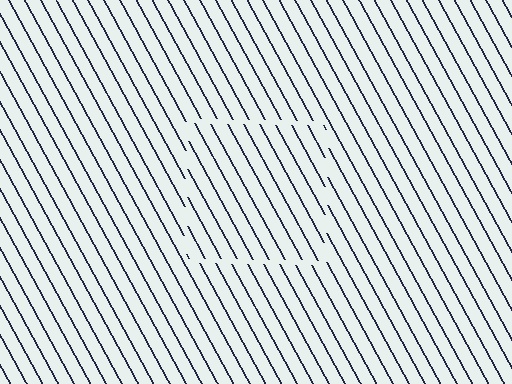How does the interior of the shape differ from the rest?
The interior of the shape contains the same grating, shifted by half a period — the contour is defined by the phase discontinuity where line-ends from the inner and outer gratings abut.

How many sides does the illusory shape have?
4 sides — the line-ends trace a square.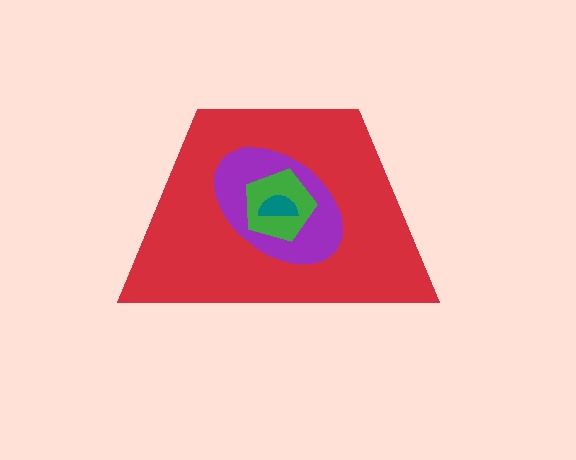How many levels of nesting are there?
4.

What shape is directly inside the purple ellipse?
The green pentagon.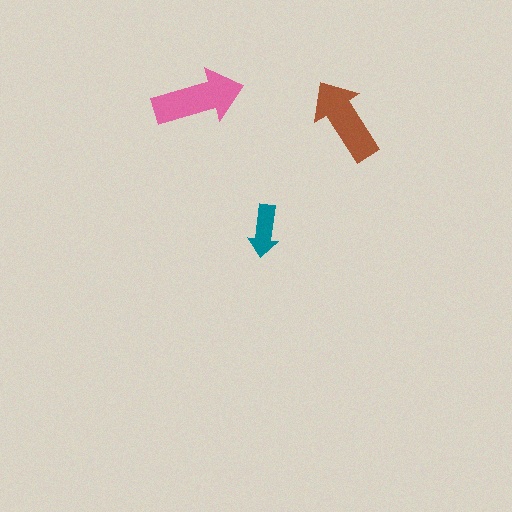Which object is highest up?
The pink arrow is topmost.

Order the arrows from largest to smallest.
the pink one, the brown one, the teal one.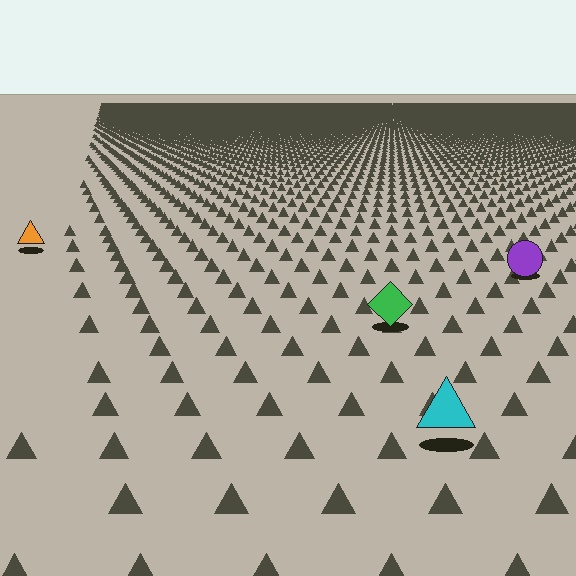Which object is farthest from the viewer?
The orange triangle is farthest from the viewer. It appears smaller and the ground texture around it is denser.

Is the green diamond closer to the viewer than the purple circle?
Yes. The green diamond is closer — you can tell from the texture gradient: the ground texture is coarser near it.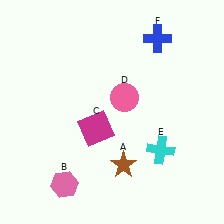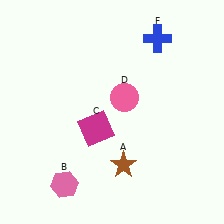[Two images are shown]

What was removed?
The cyan cross (E) was removed in Image 2.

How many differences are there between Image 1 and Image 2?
There is 1 difference between the two images.